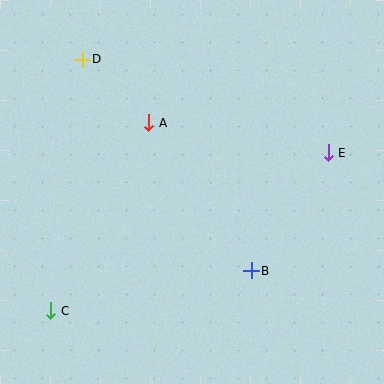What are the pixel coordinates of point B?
Point B is at (251, 271).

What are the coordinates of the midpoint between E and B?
The midpoint between E and B is at (290, 212).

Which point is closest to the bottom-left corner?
Point C is closest to the bottom-left corner.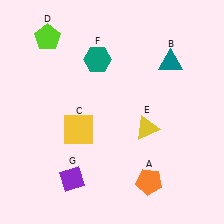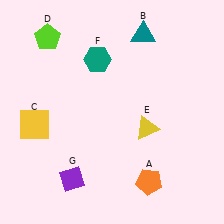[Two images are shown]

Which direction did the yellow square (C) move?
The yellow square (C) moved left.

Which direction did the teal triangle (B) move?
The teal triangle (B) moved up.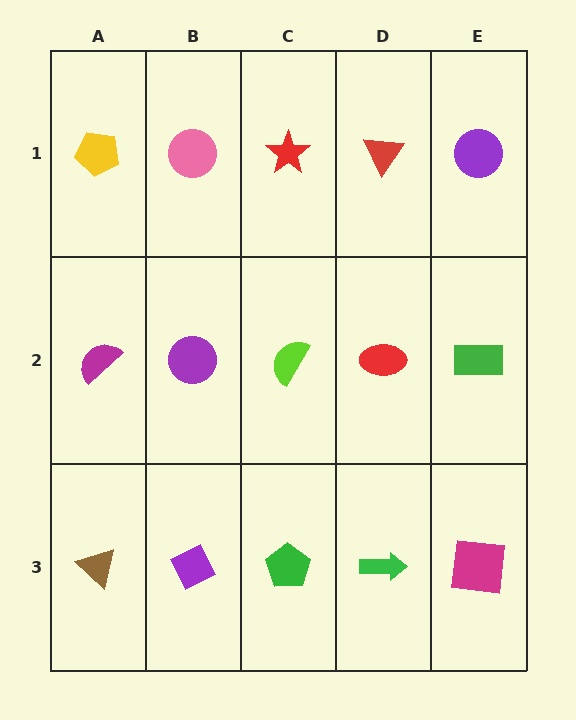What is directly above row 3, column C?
A lime semicircle.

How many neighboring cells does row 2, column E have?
3.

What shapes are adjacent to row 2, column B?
A pink circle (row 1, column B), a purple diamond (row 3, column B), a magenta semicircle (row 2, column A), a lime semicircle (row 2, column C).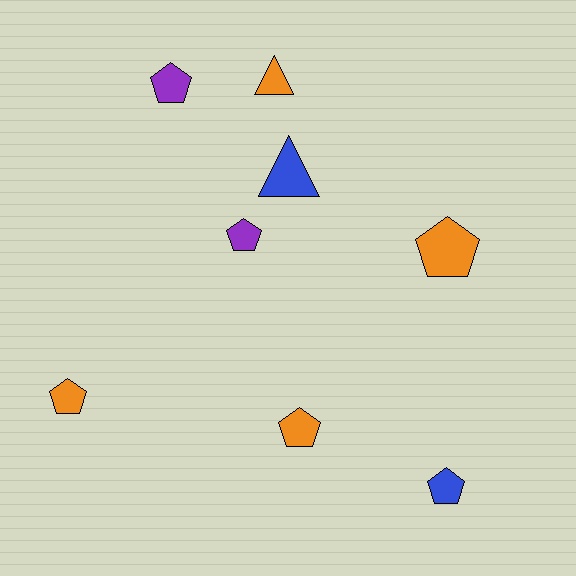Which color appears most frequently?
Orange, with 4 objects.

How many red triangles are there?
There are no red triangles.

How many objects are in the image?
There are 8 objects.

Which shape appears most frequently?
Pentagon, with 6 objects.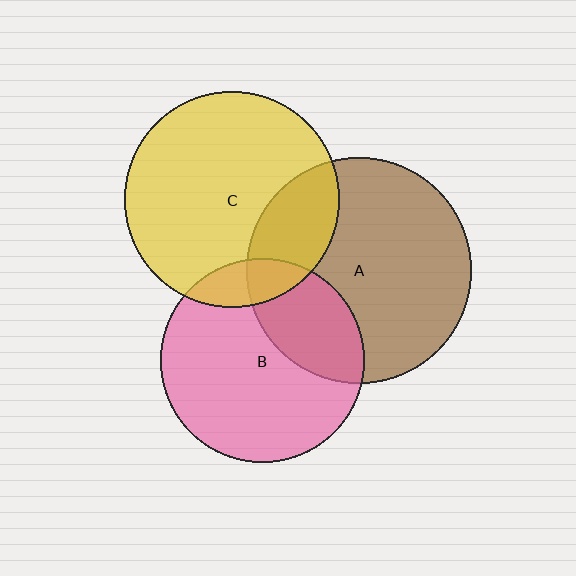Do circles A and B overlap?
Yes.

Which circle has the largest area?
Circle A (brown).